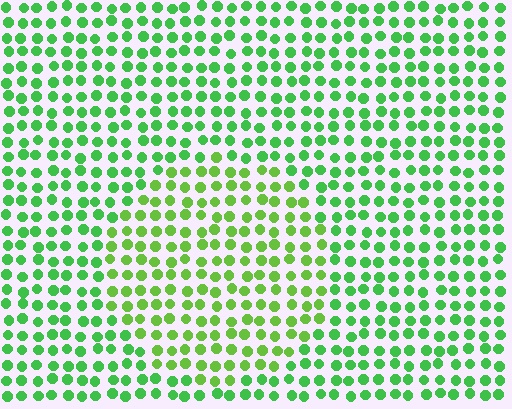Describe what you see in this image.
The image is filled with small green elements in a uniform arrangement. A circle-shaped region is visible where the elements are tinted to a slightly different hue, forming a subtle color boundary.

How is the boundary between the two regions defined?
The boundary is defined purely by a slight shift in hue (about 24 degrees). Spacing, size, and orientation are identical on both sides.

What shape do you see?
I see a circle.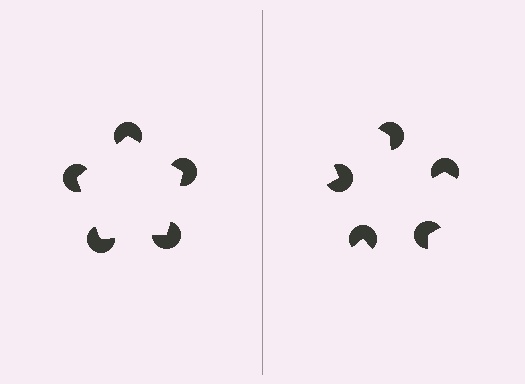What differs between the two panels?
The pac-man discs are positioned identically on both sides; only the wedge orientations differ. On the left they align to a pentagon; on the right they are misaligned.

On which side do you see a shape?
An illusory pentagon appears on the left side. On the right side the wedge cuts are rotated, so no coherent shape forms.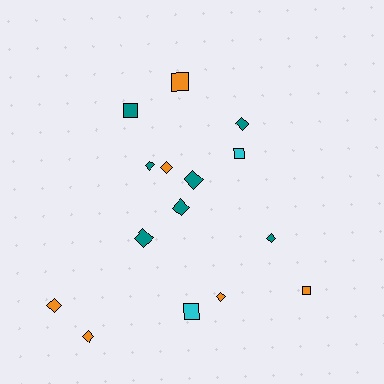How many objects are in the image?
There are 15 objects.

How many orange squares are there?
There are 2 orange squares.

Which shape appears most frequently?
Diamond, with 10 objects.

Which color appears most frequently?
Teal, with 7 objects.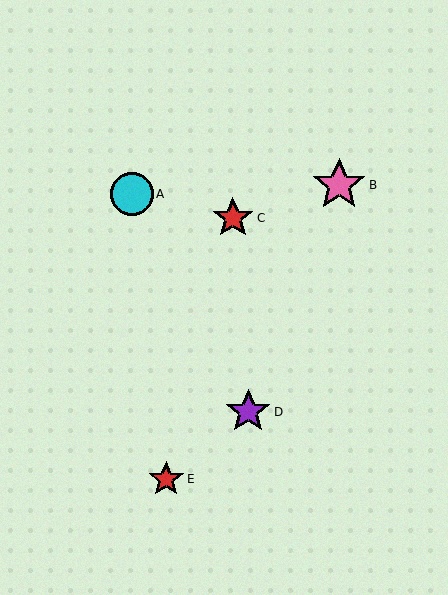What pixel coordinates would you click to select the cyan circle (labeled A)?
Click at (132, 194) to select the cyan circle A.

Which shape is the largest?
The pink star (labeled B) is the largest.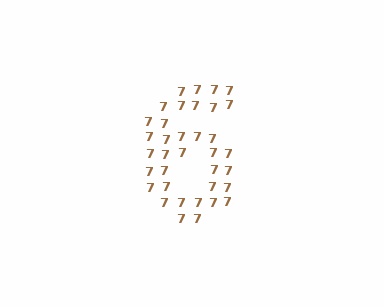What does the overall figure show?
The overall figure shows the digit 6.